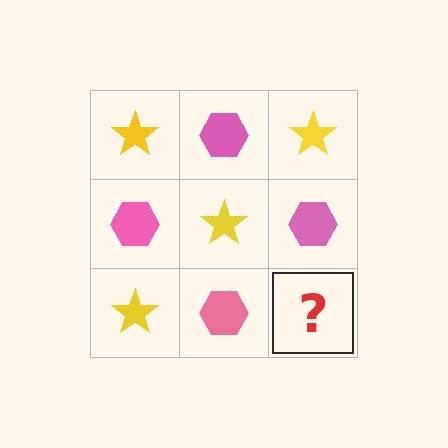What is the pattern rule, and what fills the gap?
The rule is that it alternates yellow star and pink hexagon in a checkerboard pattern. The gap should be filled with a yellow star.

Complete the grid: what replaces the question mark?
The question mark should be replaced with a yellow star.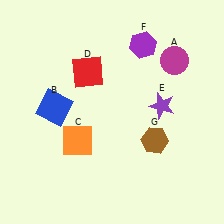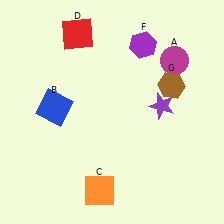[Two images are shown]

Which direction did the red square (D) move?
The red square (D) moved up.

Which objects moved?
The objects that moved are: the orange square (C), the red square (D), the brown hexagon (G).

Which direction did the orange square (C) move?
The orange square (C) moved down.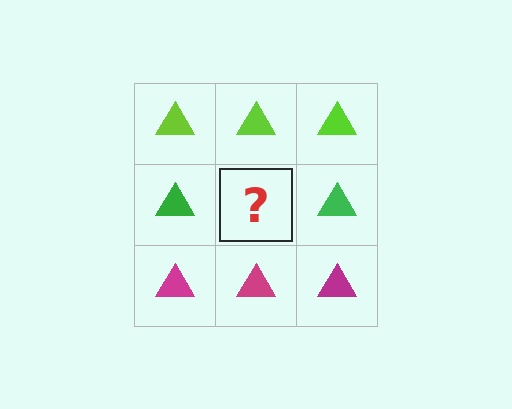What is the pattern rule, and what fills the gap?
The rule is that each row has a consistent color. The gap should be filled with a green triangle.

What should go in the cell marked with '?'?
The missing cell should contain a green triangle.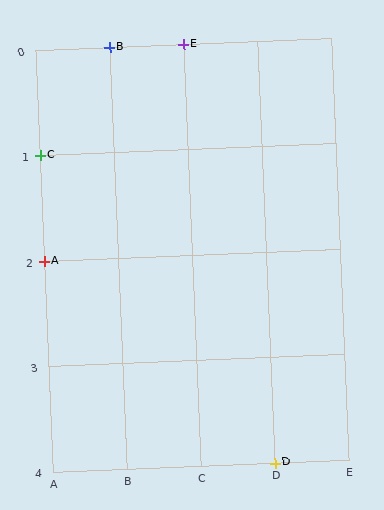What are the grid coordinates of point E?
Point E is at grid coordinates (C, 0).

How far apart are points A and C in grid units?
Points A and C are 1 row apart.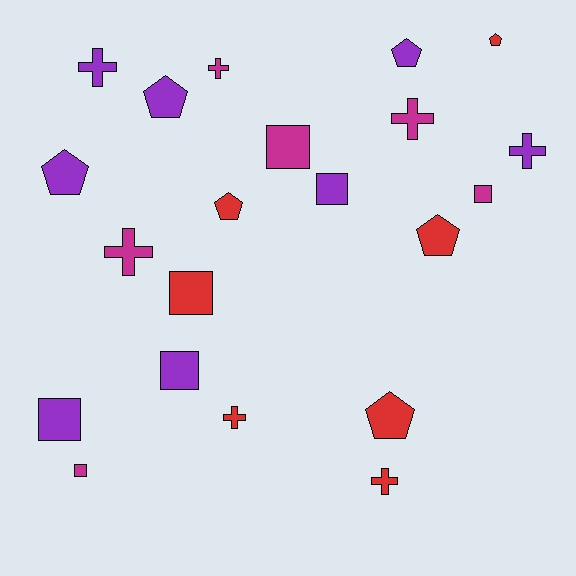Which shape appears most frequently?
Pentagon, with 7 objects.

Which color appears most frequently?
Purple, with 8 objects.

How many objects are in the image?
There are 21 objects.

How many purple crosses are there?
There are 2 purple crosses.